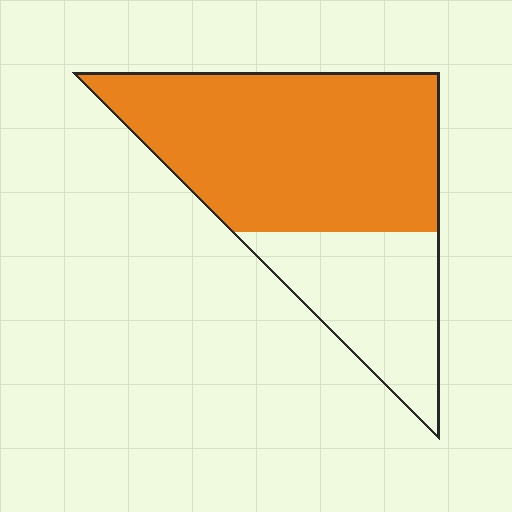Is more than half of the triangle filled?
Yes.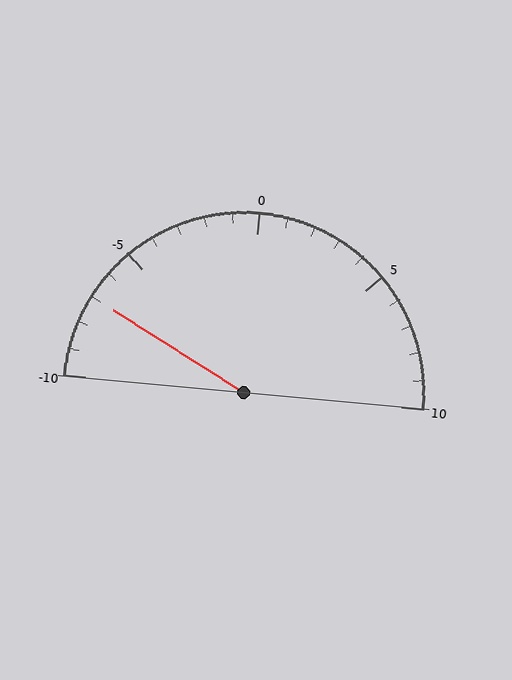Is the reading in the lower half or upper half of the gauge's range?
The reading is in the lower half of the range (-10 to 10).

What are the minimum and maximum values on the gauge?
The gauge ranges from -10 to 10.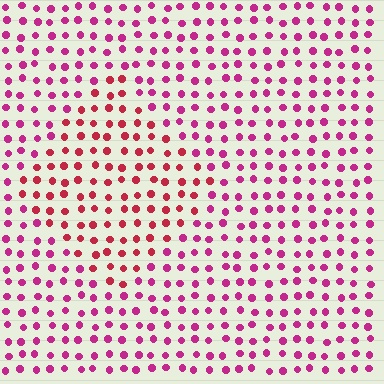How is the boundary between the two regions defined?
The boundary is defined purely by a slight shift in hue (about 28 degrees). Spacing, size, and orientation are identical on both sides.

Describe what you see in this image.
The image is filled with small magenta elements in a uniform arrangement. A diamond-shaped region is visible where the elements are tinted to a slightly different hue, forming a subtle color boundary.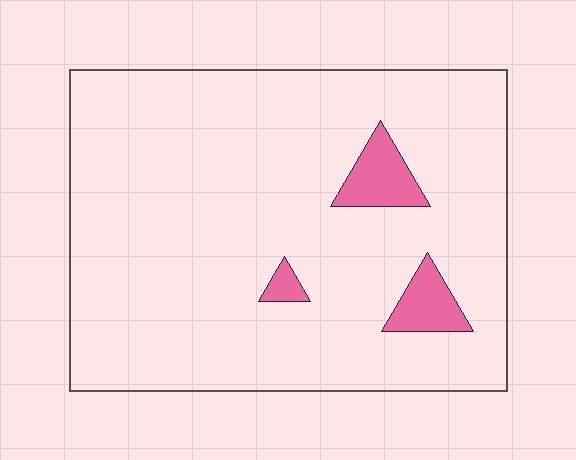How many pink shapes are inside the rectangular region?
3.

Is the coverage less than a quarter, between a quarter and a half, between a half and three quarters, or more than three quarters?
Less than a quarter.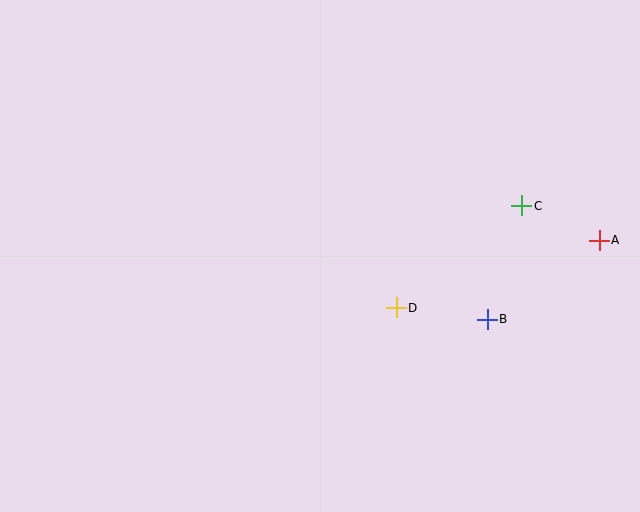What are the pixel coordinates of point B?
Point B is at (487, 319).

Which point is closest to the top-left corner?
Point D is closest to the top-left corner.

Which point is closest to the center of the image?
Point D at (396, 308) is closest to the center.